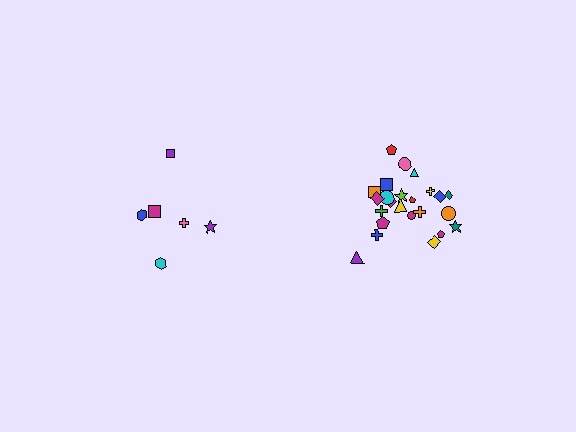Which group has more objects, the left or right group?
The right group.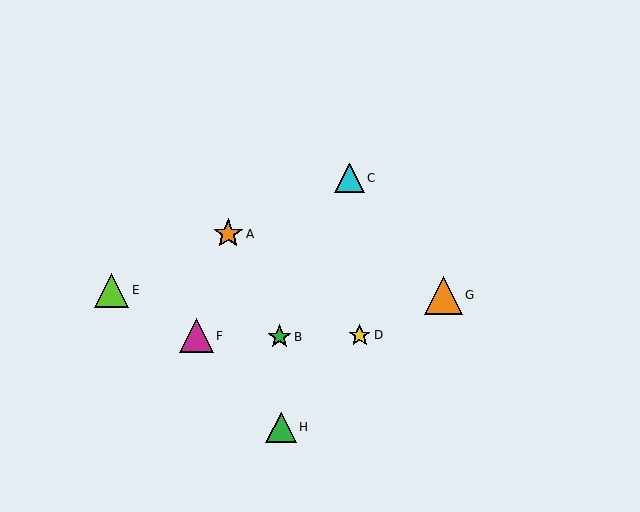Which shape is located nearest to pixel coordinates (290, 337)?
The green star (labeled B) at (279, 337) is nearest to that location.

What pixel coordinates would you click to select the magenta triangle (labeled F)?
Click at (196, 336) to select the magenta triangle F.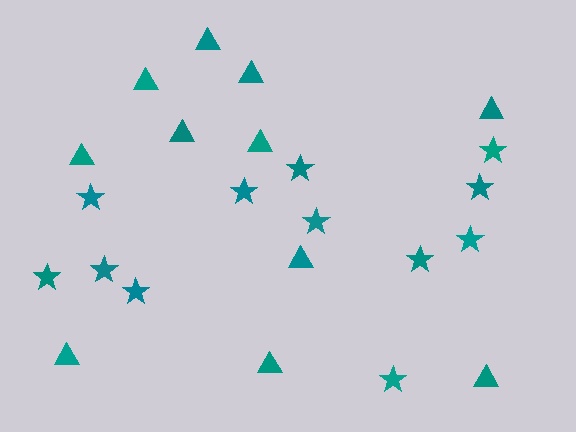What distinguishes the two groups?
There are 2 groups: one group of stars (12) and one group of triangles (11).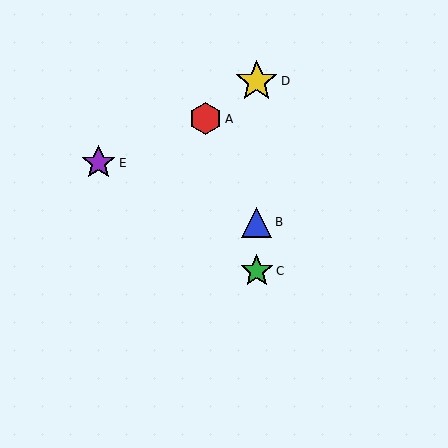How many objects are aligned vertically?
3 objects (B, C, D) are aligned vertically.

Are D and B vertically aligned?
Yes, both are at x≈257.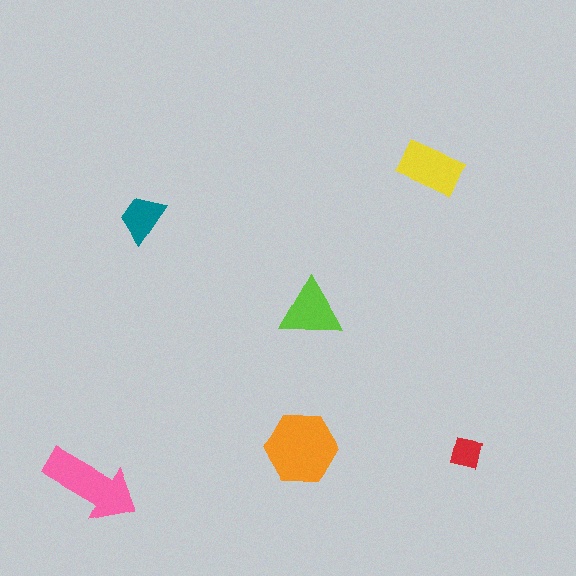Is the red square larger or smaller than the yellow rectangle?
Smaller.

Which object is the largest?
The orange hexagon.